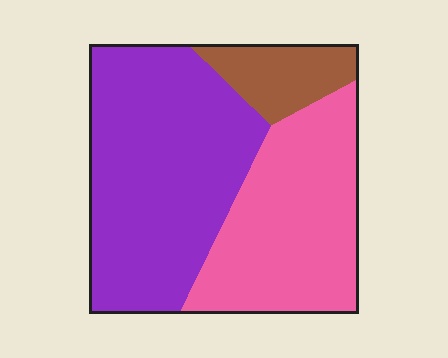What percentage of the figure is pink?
Pink covers roughly 35% of the figure.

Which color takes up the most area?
Purple, at roughly 50%.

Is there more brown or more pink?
Pink.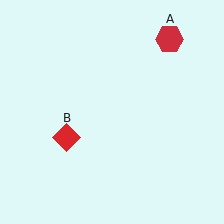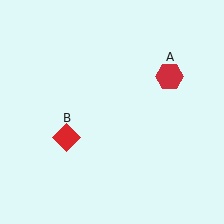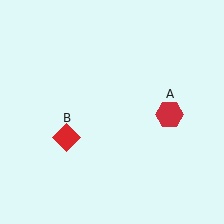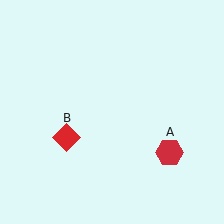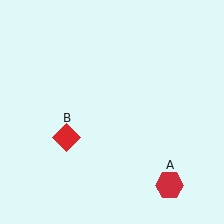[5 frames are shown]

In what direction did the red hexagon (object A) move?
The red hexagon (object A) moved down.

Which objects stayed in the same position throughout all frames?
Red diamond (object B) remained stationary.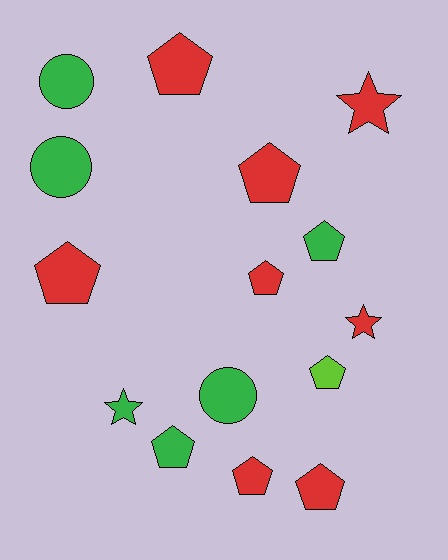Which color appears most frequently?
Red, with 8 objects.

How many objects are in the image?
There are 15 objects.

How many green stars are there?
There is 1 green star.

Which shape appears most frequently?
Pentagon, with 9 objects.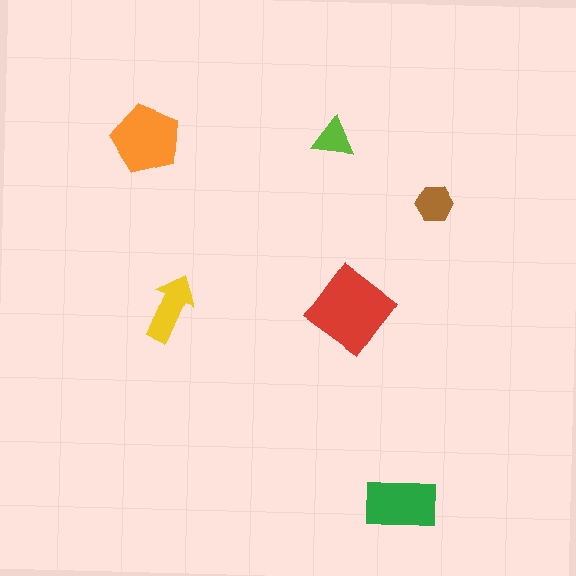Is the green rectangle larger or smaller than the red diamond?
Smaller.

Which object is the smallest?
The lime triangle.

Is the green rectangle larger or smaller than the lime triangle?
Larger.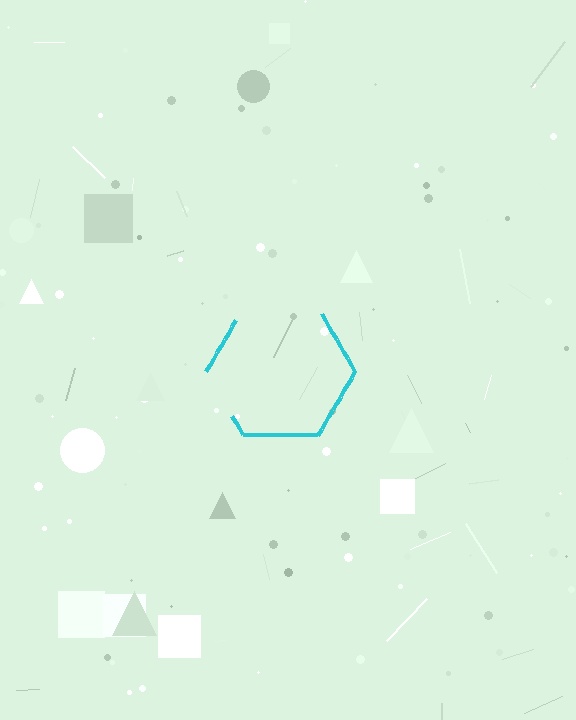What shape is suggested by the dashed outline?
The dashed outline suggests a hexagon.